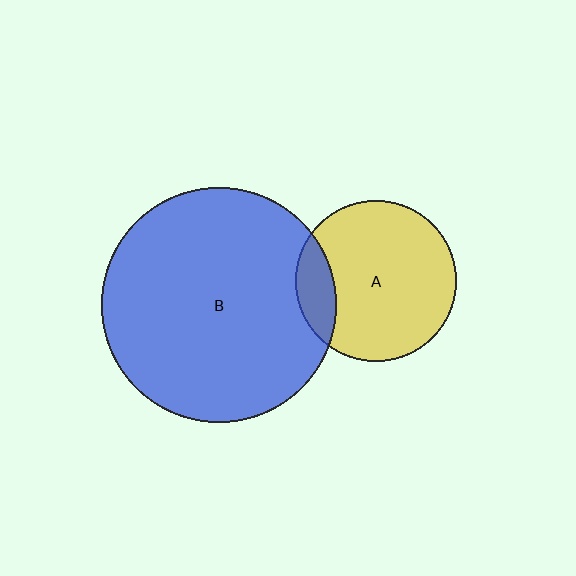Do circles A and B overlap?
Yes.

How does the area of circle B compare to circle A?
Approximately 2.1 times.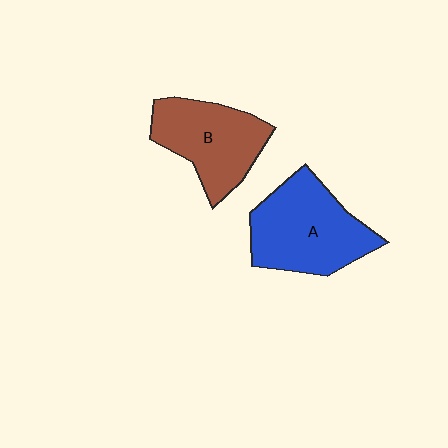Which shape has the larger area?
Shape A (blue).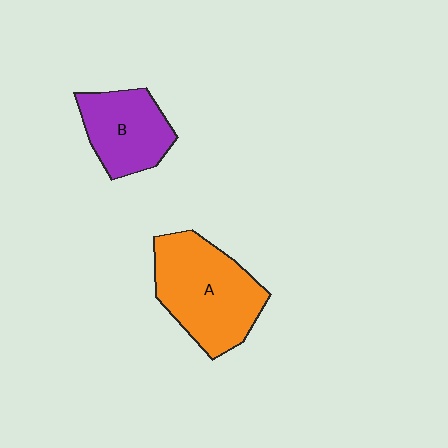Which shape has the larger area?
Shape A (orange).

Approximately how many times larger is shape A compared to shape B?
Approximately 1.5 times.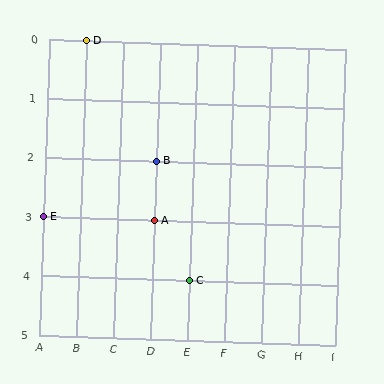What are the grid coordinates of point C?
Point C is at grid coordinates (E, 4).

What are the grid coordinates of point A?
Point A is at grid coordinates (D, 3).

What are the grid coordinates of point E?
Point E is at grid coordinates (A, 3).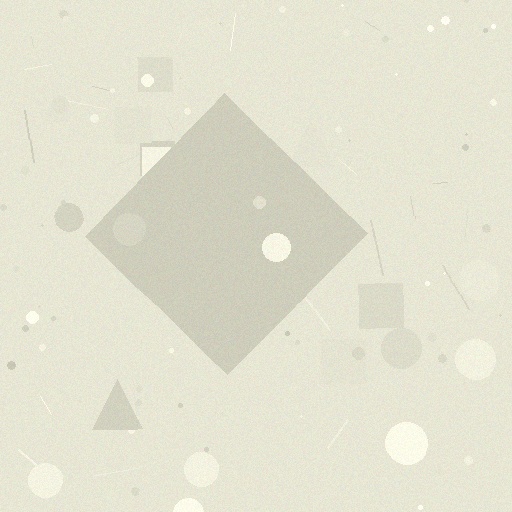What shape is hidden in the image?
A diamond is hidden in the image.